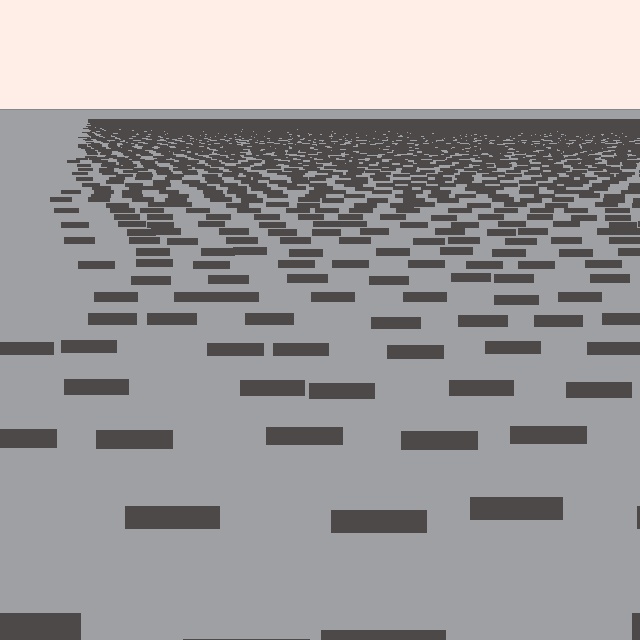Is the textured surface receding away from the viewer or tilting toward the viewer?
The surface is receding away from the viewer. Texture elements get smaller and denser toward the top.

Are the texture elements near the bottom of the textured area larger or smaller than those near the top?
Larger. Near the bottom, elements are closer to the viewer and appear at a bigger on-screen size.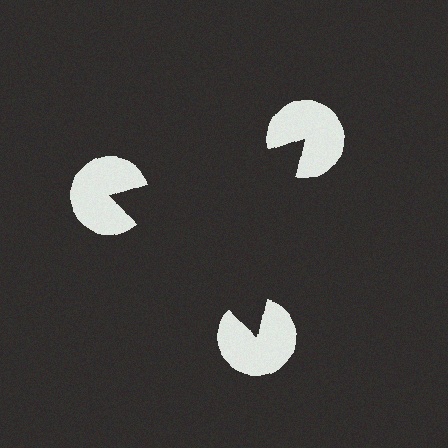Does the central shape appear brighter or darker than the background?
It typically appears slightly darker than the background, even though no actual brightness change is drawn.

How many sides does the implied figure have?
3 sides.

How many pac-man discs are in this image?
There are 3 — one at each vertex of the illusory triangle.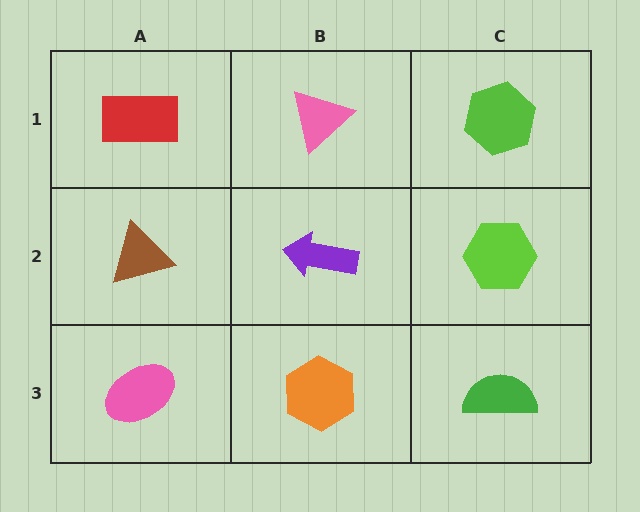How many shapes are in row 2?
3 shapes.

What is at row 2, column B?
A purple arrow.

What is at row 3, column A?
A pink ellipse.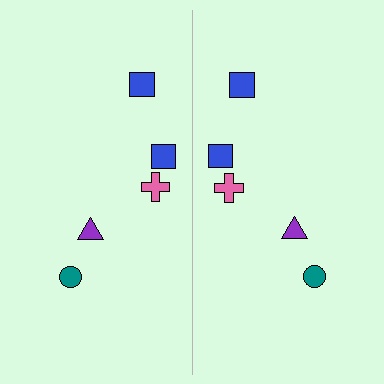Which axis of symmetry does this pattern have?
The pattern has a vertical axis of symmetry running through the center of the image.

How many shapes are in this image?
There are 10 shapes in this image.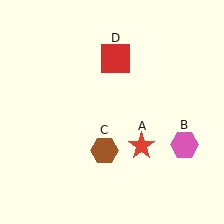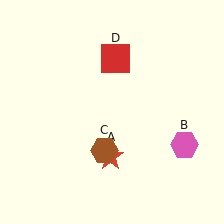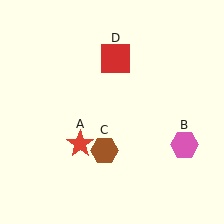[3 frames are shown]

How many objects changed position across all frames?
1 object changed position: red star (object A).